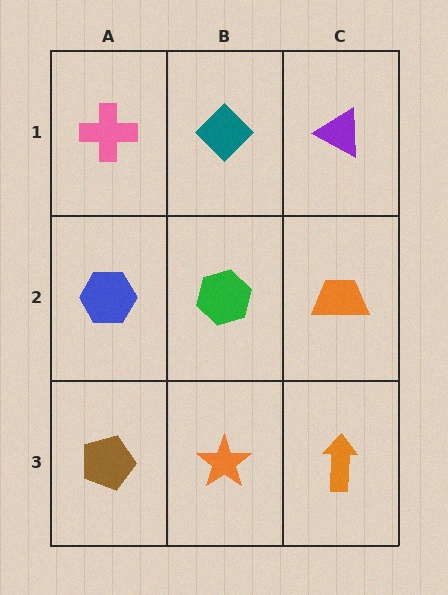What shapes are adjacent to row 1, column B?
A green hexagon (row 2, column B), a pink cross (row 1, column A), a purple triangle (row 1, column C).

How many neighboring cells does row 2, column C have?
3.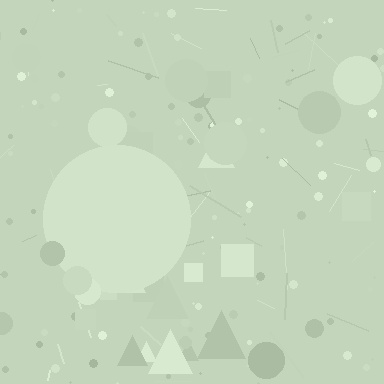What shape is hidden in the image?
A circle is hidden in the image.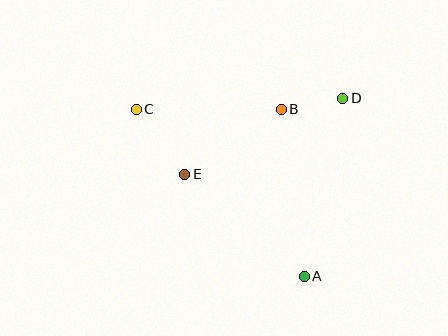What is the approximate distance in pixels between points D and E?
The distance between D and E is approximately 175 pixels.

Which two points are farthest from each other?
Points A and C are farthest from each other.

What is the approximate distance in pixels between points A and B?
The distance between A and B is approximately 169 pixels.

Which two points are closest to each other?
Points B and D are closest to each other.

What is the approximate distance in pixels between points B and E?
The distance between B and E is approximately 117 pixels.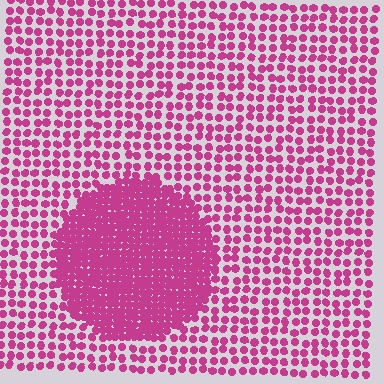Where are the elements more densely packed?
The elements are more densely packed inside the circle boundary.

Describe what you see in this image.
The image contains small magenta elements arranged at two different densities. A circle-shaped region is visible where the elements are more densely packed than the surrounding area.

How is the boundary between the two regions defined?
The boundary is defined by a change in element density (approximately 2.5x ratio). All elements are the same color, size, and shape.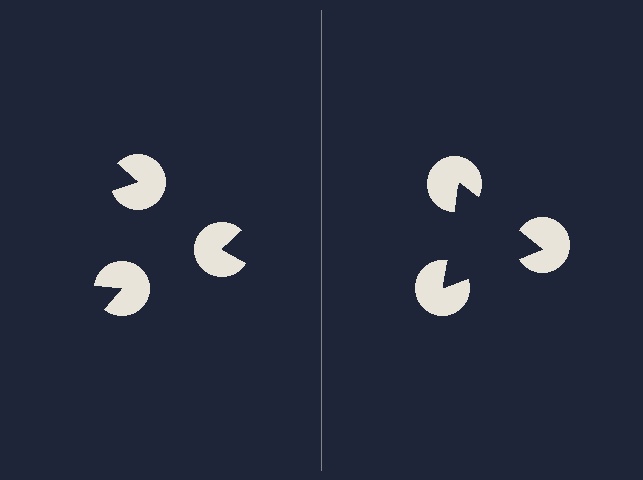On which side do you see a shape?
An illusory triangle appears on the right side. On the left side the wedge cuts are rotated, so no coherent shape forms.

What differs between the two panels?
The pac-man discs are positioned identically on both sides; only the wedge orientations differ. On the right they align to a triangle; on the left they are misaligned.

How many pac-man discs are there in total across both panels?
6 — 3 on each side.